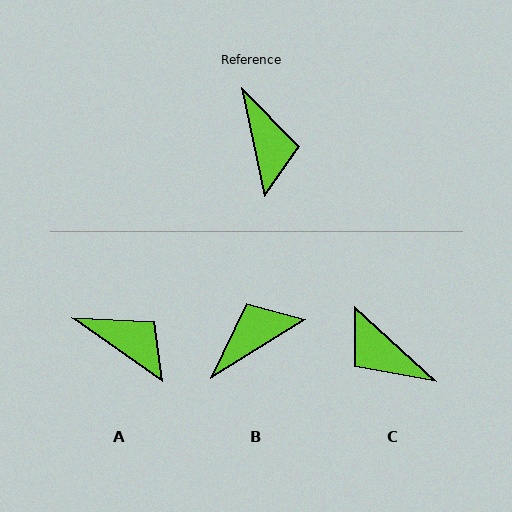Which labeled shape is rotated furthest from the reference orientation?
C, about 144 degrees away.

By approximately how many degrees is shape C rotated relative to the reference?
Approximately 144 degrees clockwise.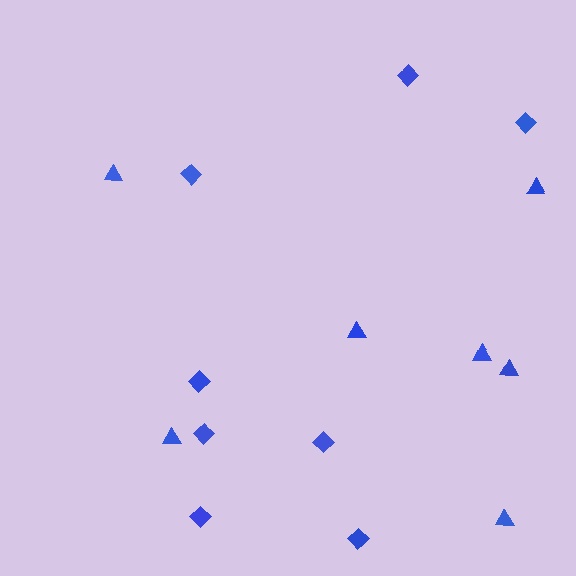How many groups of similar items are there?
There are 2 groups: one group of diamonds (8) and one group of triangles (7).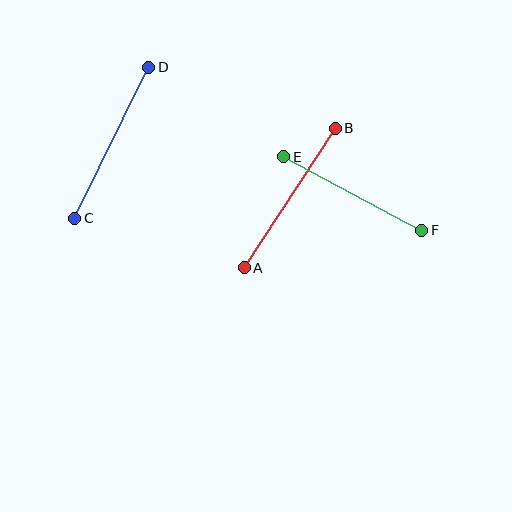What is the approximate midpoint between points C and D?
The midpoint is at approximately (112, 143) pixels.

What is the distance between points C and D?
The distance is approximately 169 pixels.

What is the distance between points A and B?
The distance is approximately 167 pixels.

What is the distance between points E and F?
The distance is approximately 157 pixels.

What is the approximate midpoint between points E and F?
The midpoint is at approximately (353, 194) pixels.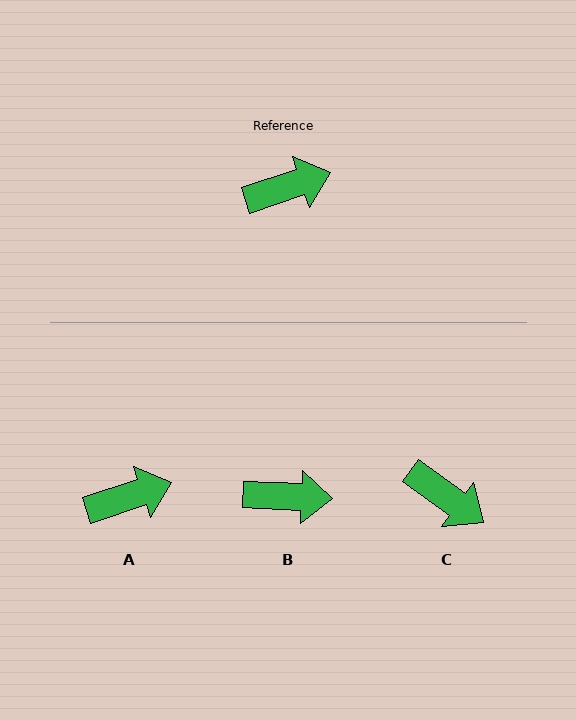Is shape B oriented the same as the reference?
No, it is off by about 21 degrees.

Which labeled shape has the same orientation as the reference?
A.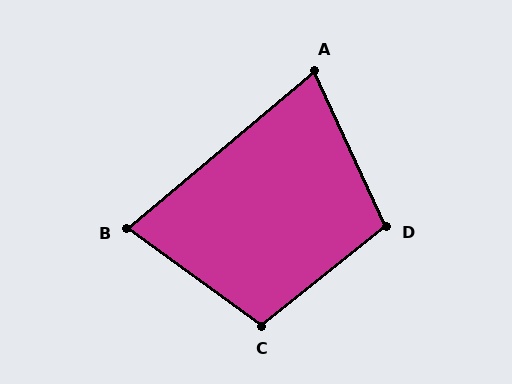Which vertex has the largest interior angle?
C, at approximately 105 degrees.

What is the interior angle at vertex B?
Approximately 76 degrees (acute).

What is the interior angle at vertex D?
Approximately 104 degrees (obtuse).